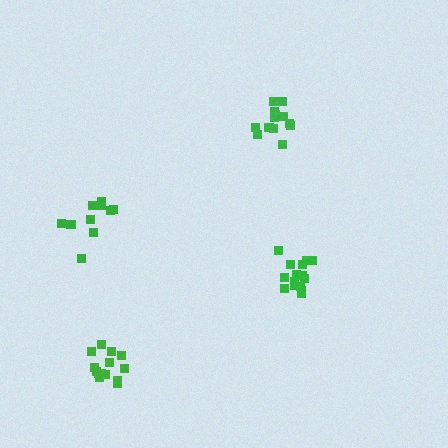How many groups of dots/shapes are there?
There are 4 groups.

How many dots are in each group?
Group 1: 15 dots, Group 2: 15 dots, Group 3: 14 dots, Group 4: 11 dots (55 total).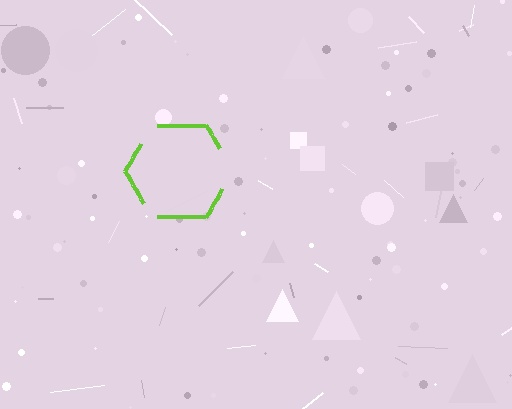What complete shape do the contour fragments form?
The contour fragments form a hexagon.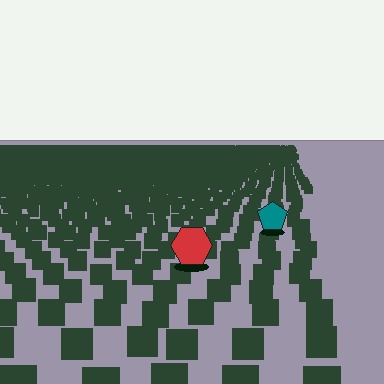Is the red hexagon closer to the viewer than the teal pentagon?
Yes. The red hexagon is closer — you can tell from the texture gradient: the ground texture is coarser near it.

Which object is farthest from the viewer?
The teal pentagon is farthest from the viewer. It appears smaller and the ground texture around it is denser.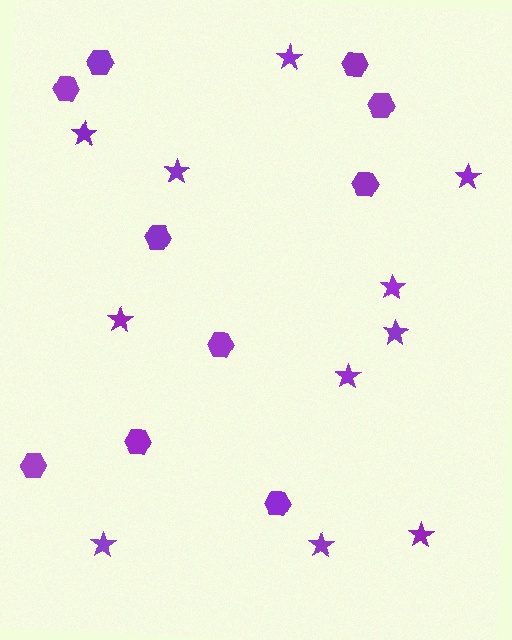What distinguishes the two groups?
There are 2 groups: one group of stars (11) and one group of hexagons (10).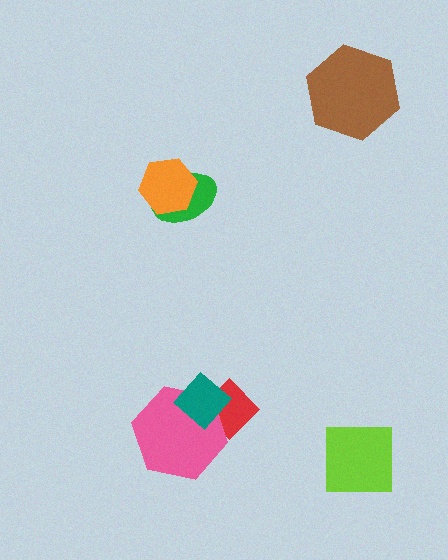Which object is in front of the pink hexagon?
The teal diamond is in front of the pink hexagon.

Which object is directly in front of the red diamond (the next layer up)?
The pink hexagon is directly in front of the red diamond.